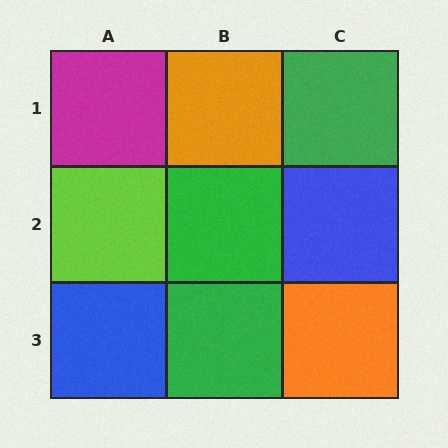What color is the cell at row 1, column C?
Green.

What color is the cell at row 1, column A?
Magenta.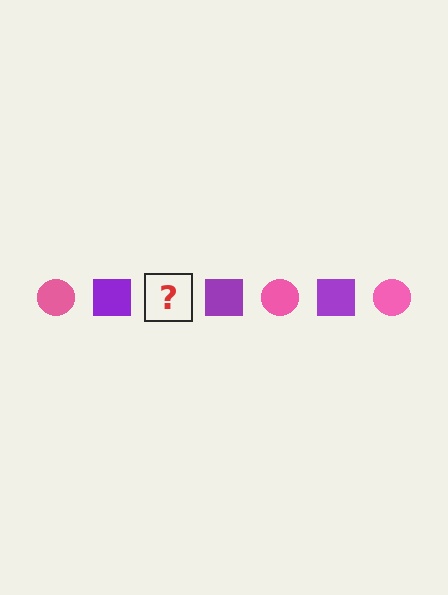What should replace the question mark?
The question mark should be replaced with a pink circle.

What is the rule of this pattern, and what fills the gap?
The rule is that the pattern alternates between pink circle and purple square. The gap should be filled with a pink circle.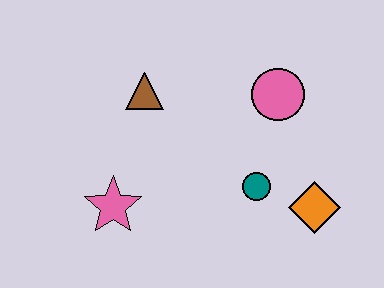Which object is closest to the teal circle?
The orange diamond is closest to the teal circle.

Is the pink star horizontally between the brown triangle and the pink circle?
No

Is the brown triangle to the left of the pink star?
No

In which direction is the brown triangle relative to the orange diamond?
The brown triangle is to the left of the orange diamond.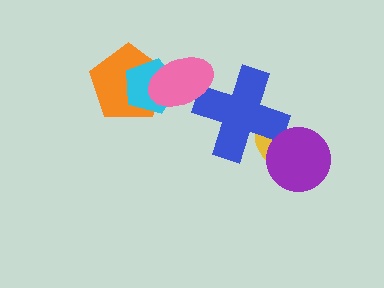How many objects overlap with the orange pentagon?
2 objects overlap with the orange pentagon.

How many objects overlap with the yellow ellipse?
2 objects overlap with the yellow ellipse.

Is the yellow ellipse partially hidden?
Yes, it is partially covered by another shape.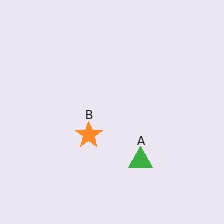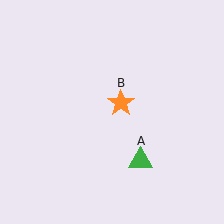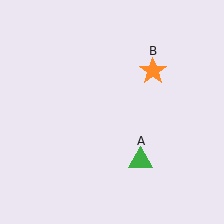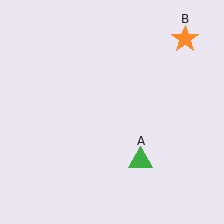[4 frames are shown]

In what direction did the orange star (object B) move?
The orange star (object B) moved up and to the right.